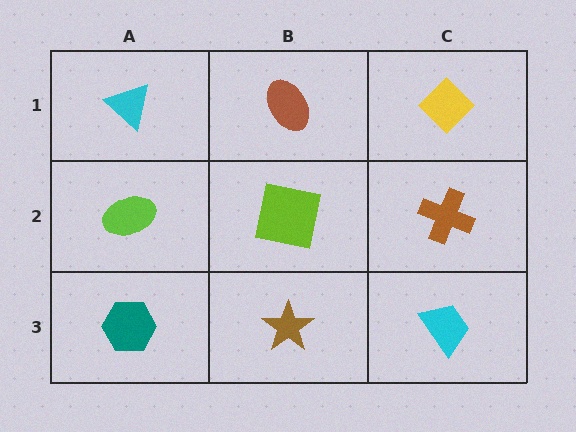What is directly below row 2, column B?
A brown star.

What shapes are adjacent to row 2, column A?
A cyan triangle (row 1, column A), a teal hexagon (row 3, column A), a lime square (row 2, column B).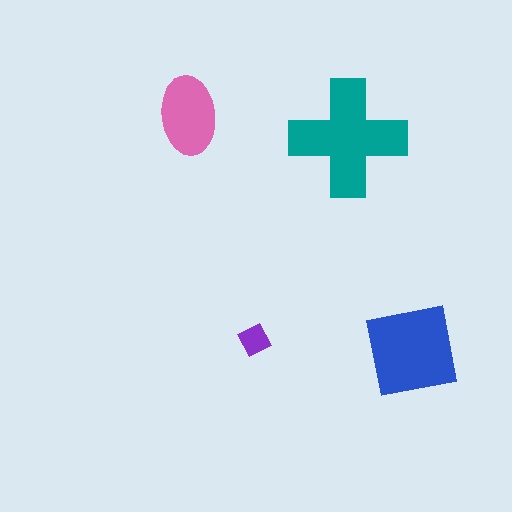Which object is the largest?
The teal cross.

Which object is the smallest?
The purple diamond.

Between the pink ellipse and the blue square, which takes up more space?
The blue square.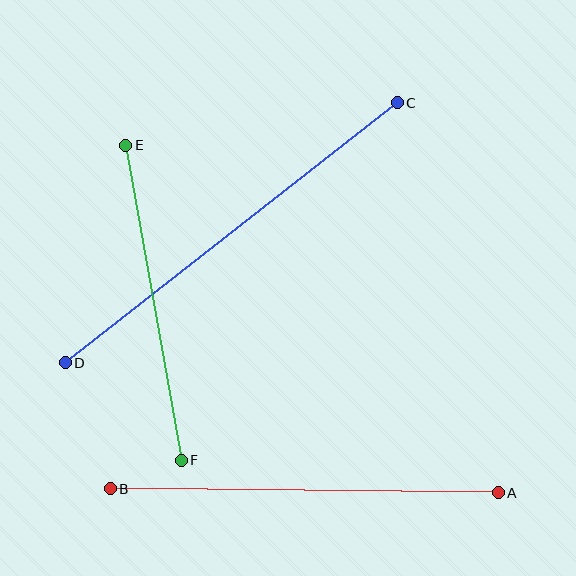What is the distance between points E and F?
The distance is approximately 320 pixels.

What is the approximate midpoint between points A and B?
The midpoint is at approximately (304, 491) pixels.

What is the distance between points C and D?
The distance is approximately 422 pixels.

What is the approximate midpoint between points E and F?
The midpoint is at approximately (154, 303) pixels.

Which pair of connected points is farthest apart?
Points C and D are farthest apart.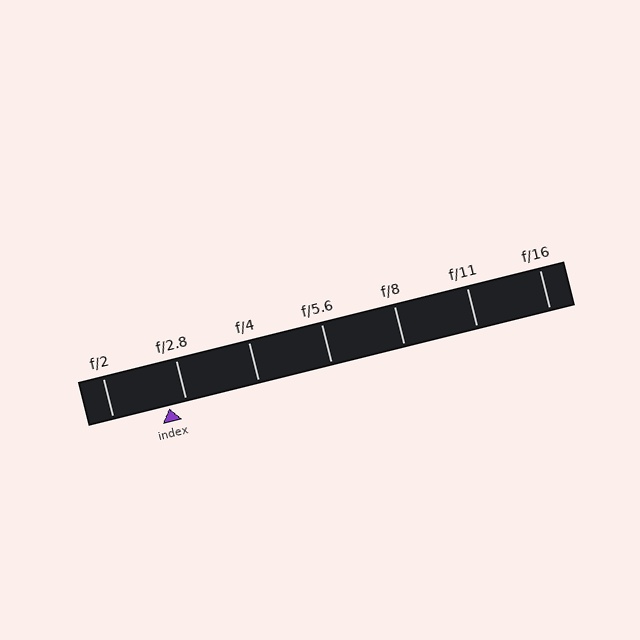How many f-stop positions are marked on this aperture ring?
There are 7 f-stop positions marked.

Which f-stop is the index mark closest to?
The index mark is closest to f/2.8.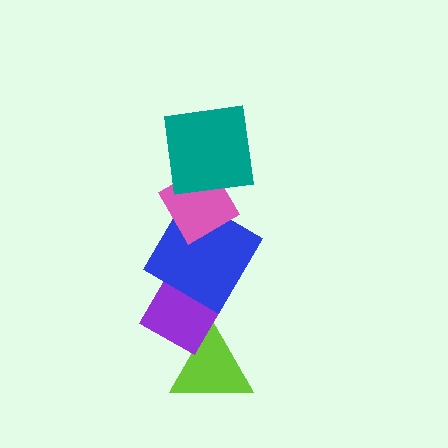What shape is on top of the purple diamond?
The blue diamond is on top of the purple diamond.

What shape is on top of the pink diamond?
The teal square is on top of the pink diamond.